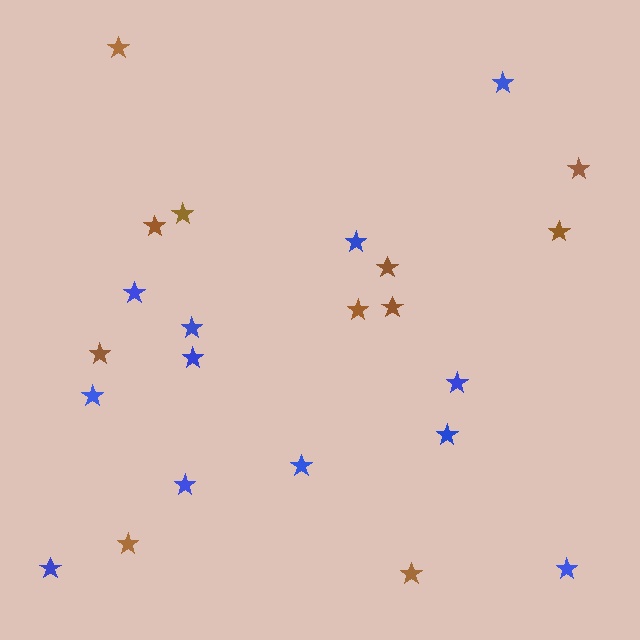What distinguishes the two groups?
There are 2 groups: one group of blue stars (12) and one group of brown stars (11).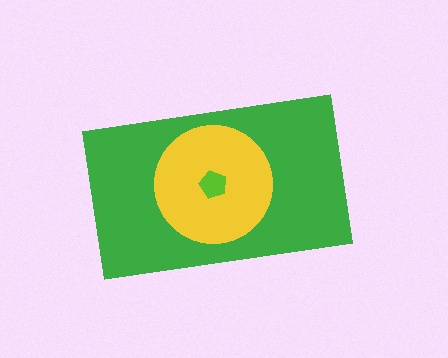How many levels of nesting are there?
3.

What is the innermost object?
The lime pentagon.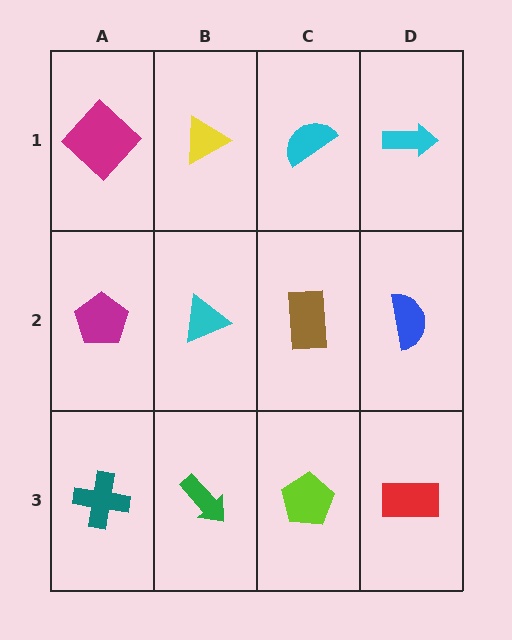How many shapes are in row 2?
4 shapes.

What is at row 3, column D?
A red rectangle.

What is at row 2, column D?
A blue semicircle.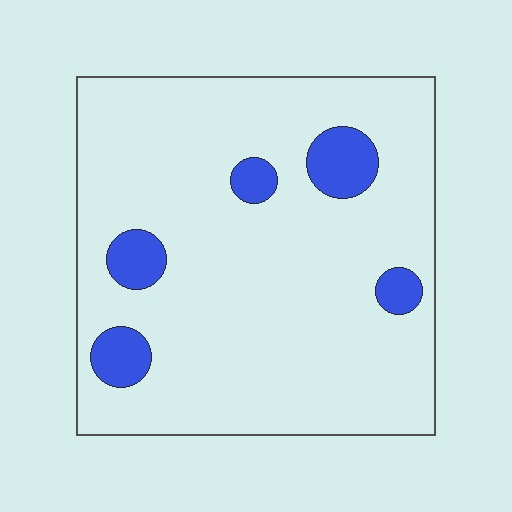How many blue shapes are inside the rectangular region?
5.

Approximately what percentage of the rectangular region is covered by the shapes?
Approximately 10%.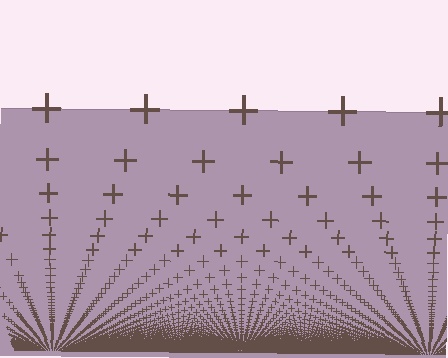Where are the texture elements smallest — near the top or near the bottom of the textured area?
Near the bottom.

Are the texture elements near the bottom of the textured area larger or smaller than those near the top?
Smaller. The gradient is inverted — elements near the bottom are smaller and denser.